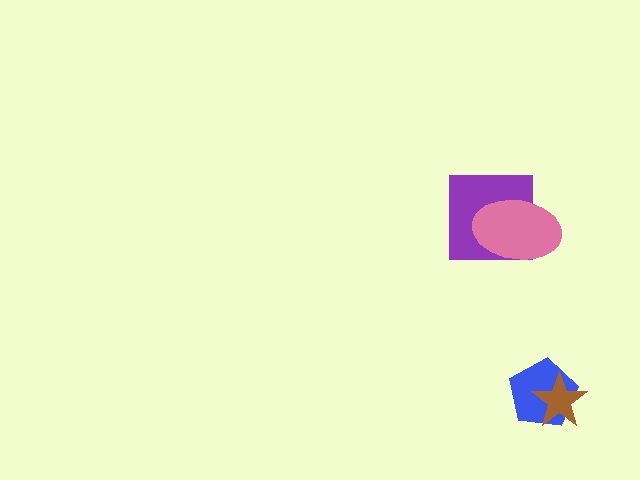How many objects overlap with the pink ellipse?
1 object overlaps with the pink ellipse.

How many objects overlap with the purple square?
1 object overlaps with the purple square.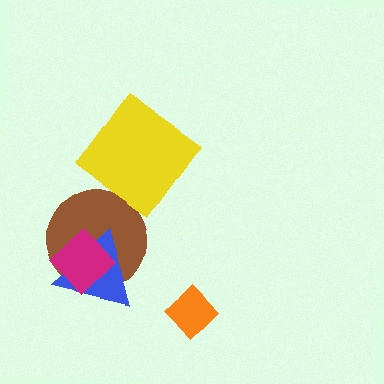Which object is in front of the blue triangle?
The magenta diamond is in front of the blue triangle.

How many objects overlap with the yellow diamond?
0 objects overlap with the yellow diamond.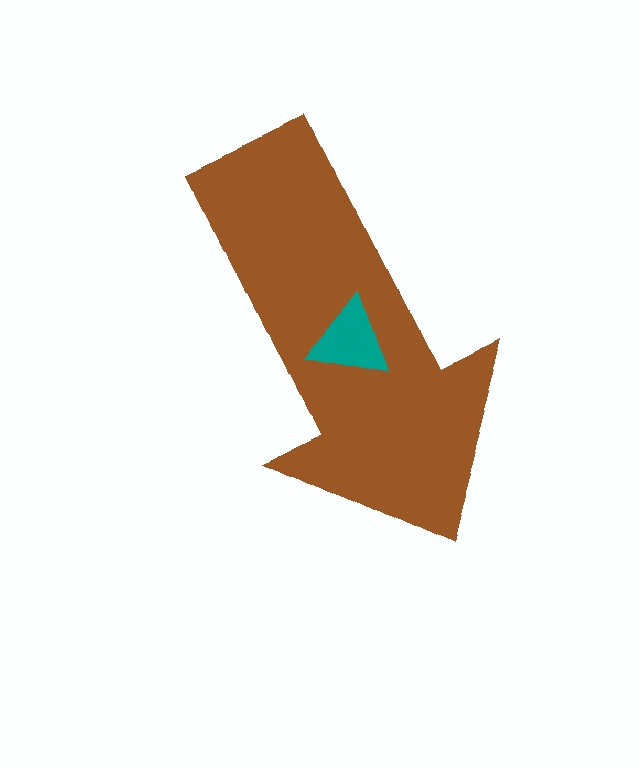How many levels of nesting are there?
2.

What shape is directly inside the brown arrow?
The teal triangle.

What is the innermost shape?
The teal triangle.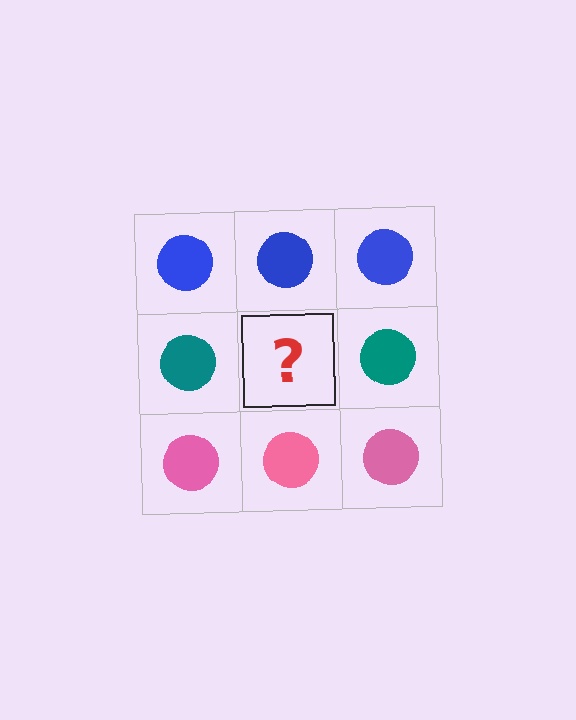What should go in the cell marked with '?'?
The missing cell should contain a teal circle.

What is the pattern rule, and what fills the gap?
The rule is that each row has a consistent color. The gap should be filled with a teal circle.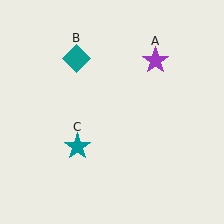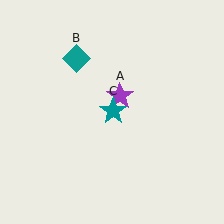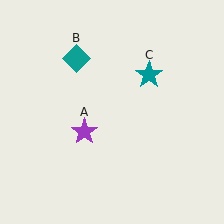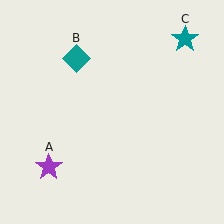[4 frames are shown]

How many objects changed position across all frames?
2 objects changed position: purple star (object A), teal star (object C).